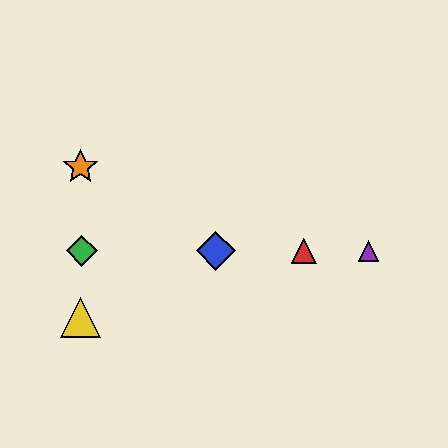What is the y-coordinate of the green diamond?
The green diamond is at y≈251.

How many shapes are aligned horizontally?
4 shapes (the red triangle, the blue diamond, the green diamond, the purple triangle) are aligned horizontally.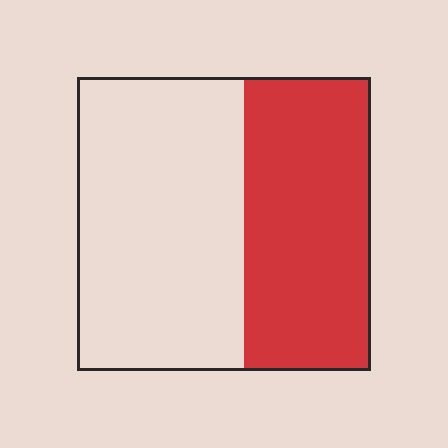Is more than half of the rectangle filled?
No.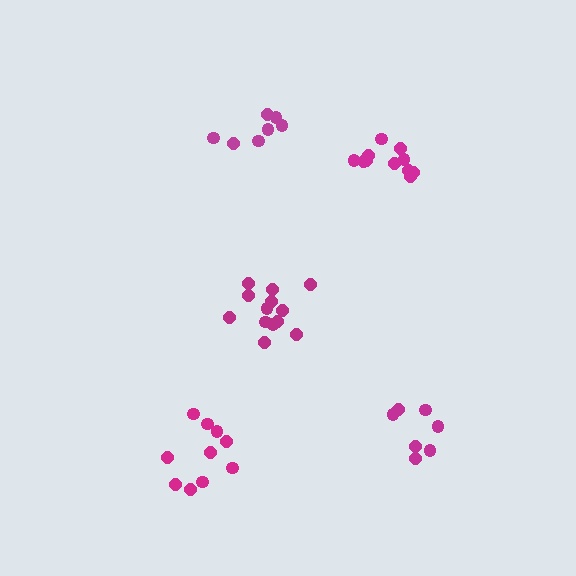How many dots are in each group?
Group 1: 13 dots, Group 2: 11 dots, Group 3: 7 dots, Group 4: 10 dots, Group 5: 7 dots (48 total).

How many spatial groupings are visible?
There are 5 spatial groupings.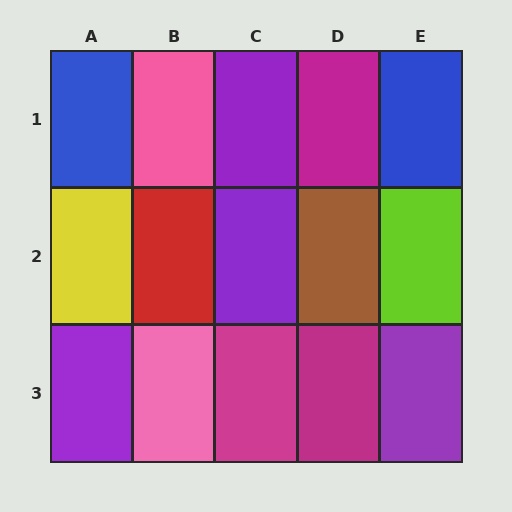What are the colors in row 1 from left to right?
Blue, pink, purple, magenta, blue.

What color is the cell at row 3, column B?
Pink.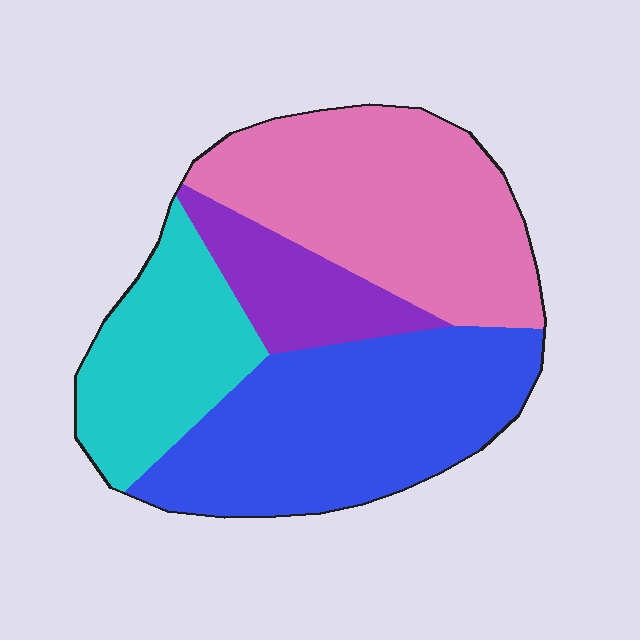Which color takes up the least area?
Purple, at roughly 10%.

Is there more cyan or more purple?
Cyan.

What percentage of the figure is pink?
Pink covers 33% of the figure.